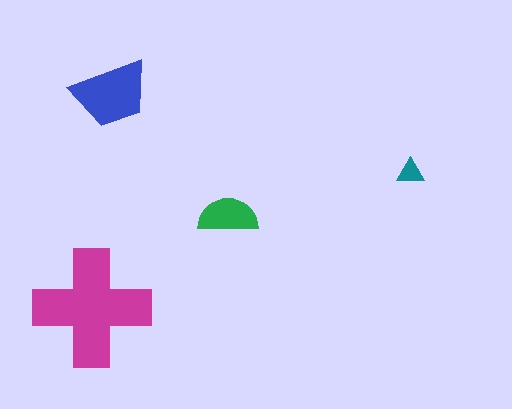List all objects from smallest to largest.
The teal triangle, the green semicircle, the blue trapezoid, the magenta cross.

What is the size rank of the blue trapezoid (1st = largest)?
2nd.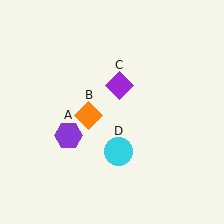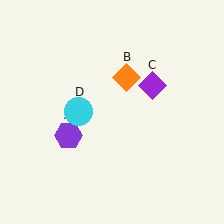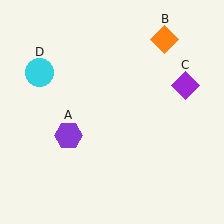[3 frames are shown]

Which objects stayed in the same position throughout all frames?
Purple hexagon (object A) remained stationary.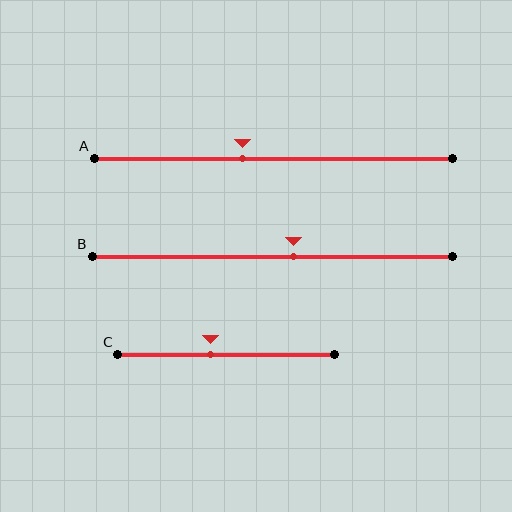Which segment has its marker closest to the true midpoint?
Segment B has its marker closest to the true midpoint.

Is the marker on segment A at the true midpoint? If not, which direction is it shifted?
No, the marker on segment A is shifted to the left by about 8% of the segment length.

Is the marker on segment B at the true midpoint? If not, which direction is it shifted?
No, the marker on segment B is shifted to the right by about 6% of the segment length.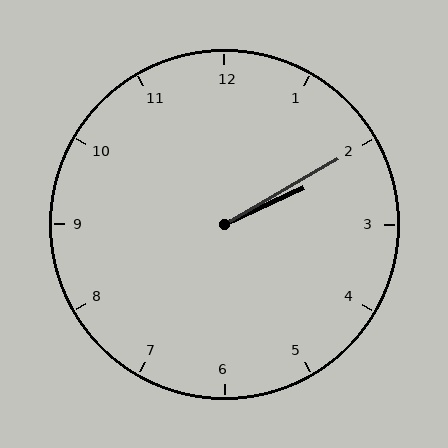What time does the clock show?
2:10.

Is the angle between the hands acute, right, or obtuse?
It is acute.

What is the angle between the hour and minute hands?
Approximately 5 degrees.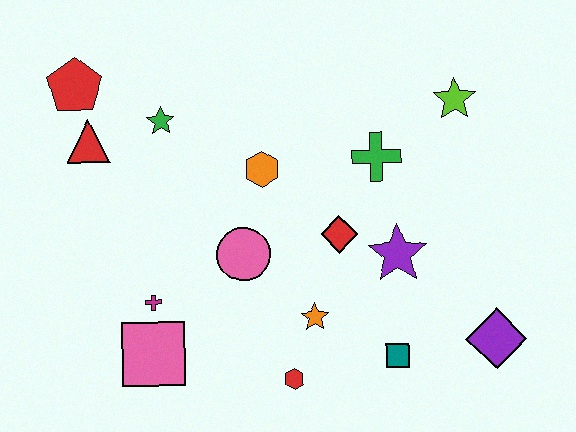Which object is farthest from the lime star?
The pink square is farthest from the lime star.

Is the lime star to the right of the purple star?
Yes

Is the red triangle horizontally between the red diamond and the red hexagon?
No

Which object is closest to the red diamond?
The purple star is closest to the red diamond.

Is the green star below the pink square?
No